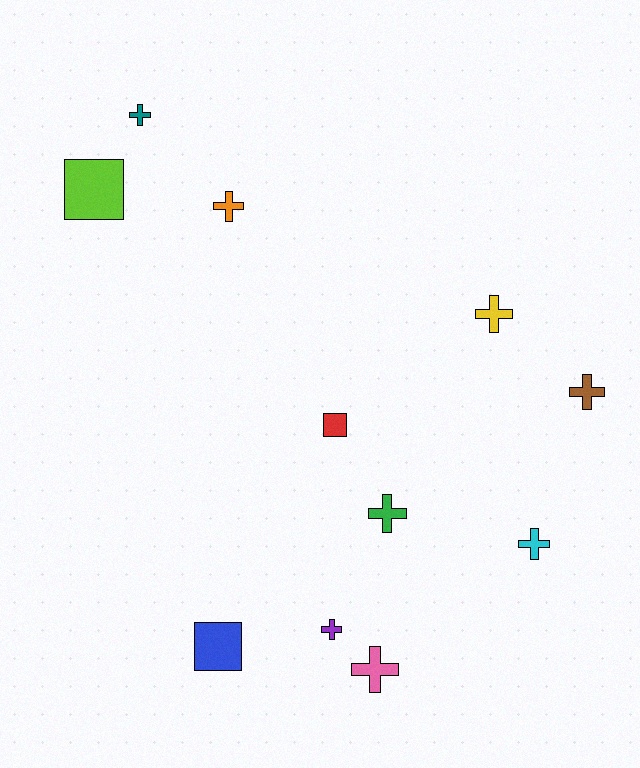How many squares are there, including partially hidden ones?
There are 3 squares.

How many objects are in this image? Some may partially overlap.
There are 11 objects.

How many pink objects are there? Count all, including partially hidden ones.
There is 1 pink object.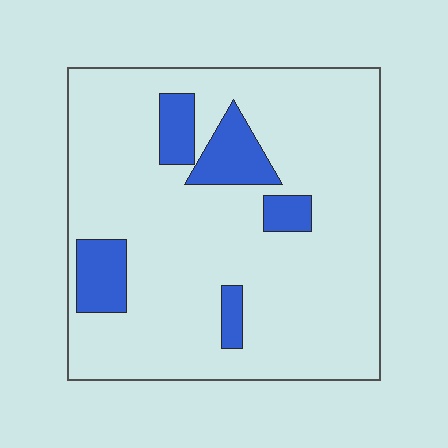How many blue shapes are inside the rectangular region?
5.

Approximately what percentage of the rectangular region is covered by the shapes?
Approximately 15%.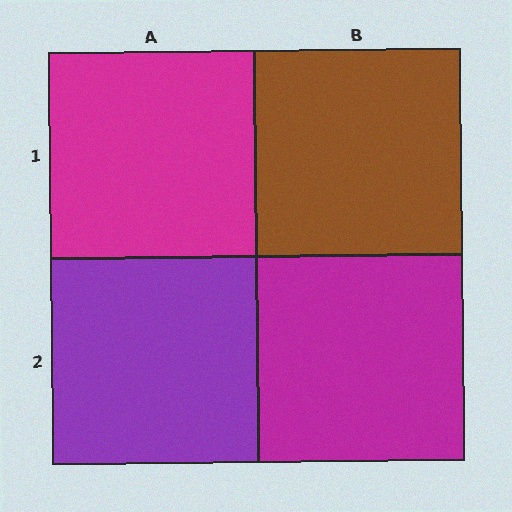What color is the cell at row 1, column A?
Magenta.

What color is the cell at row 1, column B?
Brown.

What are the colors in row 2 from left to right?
Purple, magenta.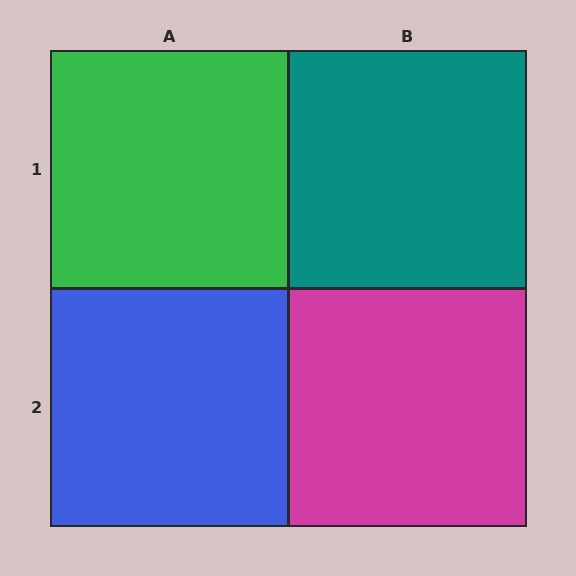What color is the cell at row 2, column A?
Blue.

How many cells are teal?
1 cell is teal.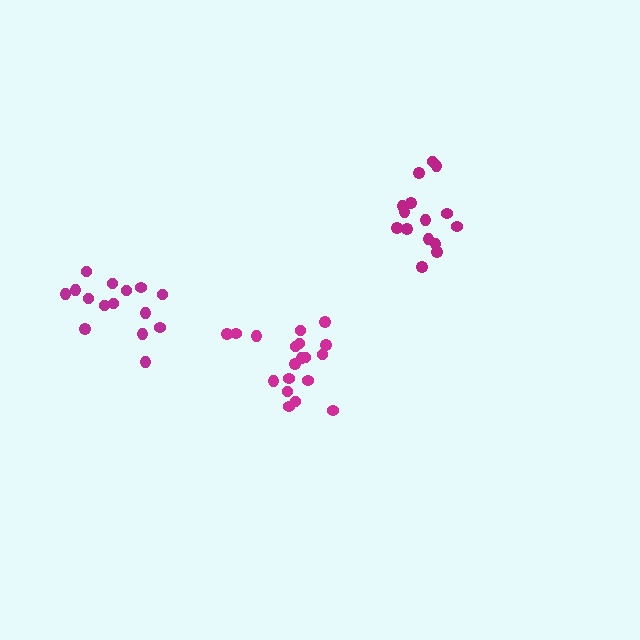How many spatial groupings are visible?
There are 3 spatial groupings.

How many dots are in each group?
Group 1: 19 dots, Group 2: 15 dots, Group 3: 15 dots (49 total).